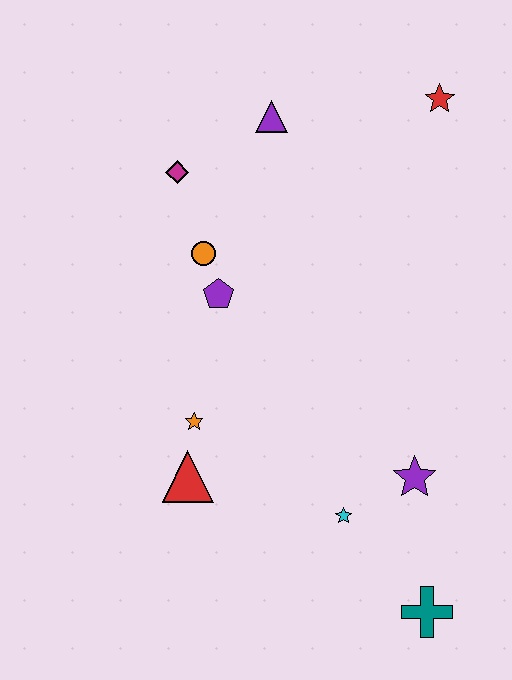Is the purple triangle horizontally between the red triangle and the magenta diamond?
No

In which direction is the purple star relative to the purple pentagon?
The purple star is to the right of the purple pentagon.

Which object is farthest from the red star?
The teal cross is farthest from the red star.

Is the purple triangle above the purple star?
Yes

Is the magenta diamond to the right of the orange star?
No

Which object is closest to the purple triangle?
The magenta diamond is closest to the purple triangle.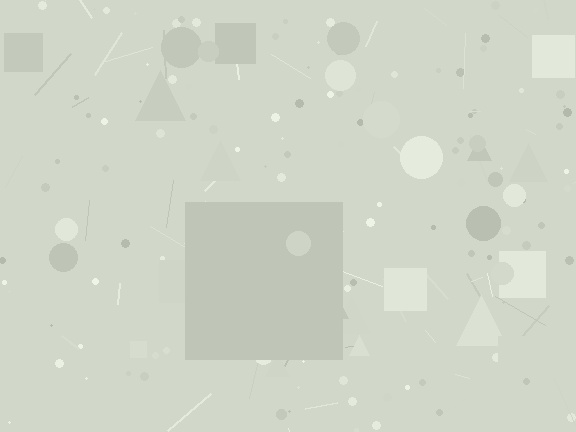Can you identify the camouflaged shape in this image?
The camouflaged shape is a square.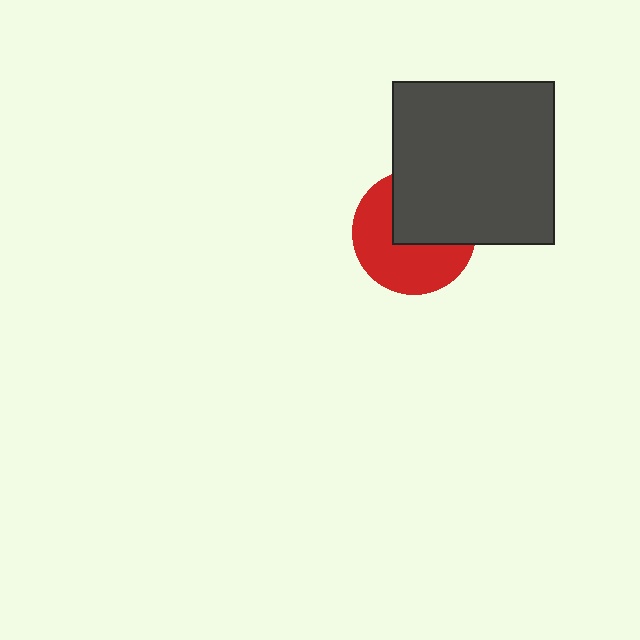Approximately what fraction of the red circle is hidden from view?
Roughly 45% of the red circle is hidden behind the dark gray square.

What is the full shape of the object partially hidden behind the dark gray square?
The partially hidden object is a red circle.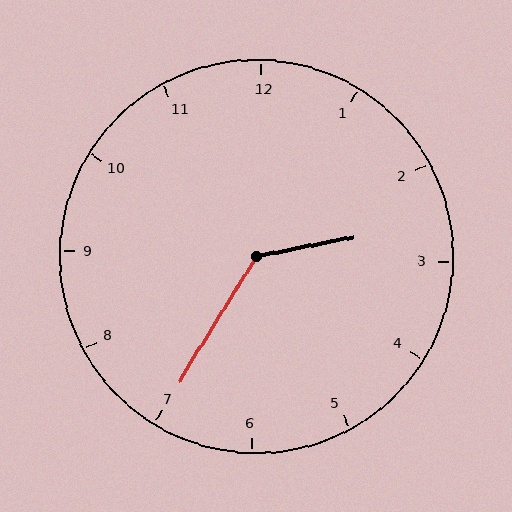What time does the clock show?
2:35.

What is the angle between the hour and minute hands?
Approximately 132 degrees.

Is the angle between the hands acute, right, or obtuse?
It is obtuse.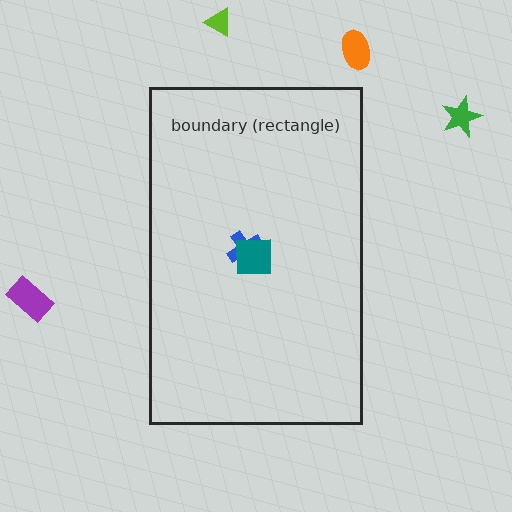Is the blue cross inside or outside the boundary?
Inside.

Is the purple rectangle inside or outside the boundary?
Outside.